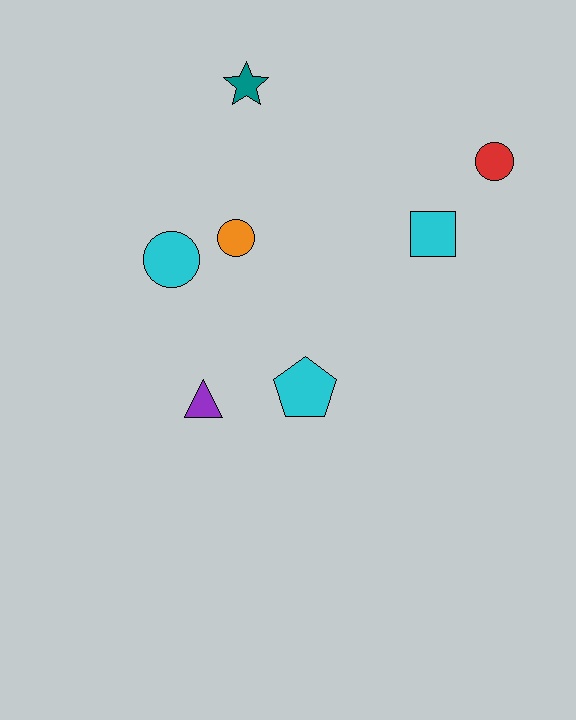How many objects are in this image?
There are 7 objects.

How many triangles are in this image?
There is 1 triangle.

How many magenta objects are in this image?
There are no magenta objects.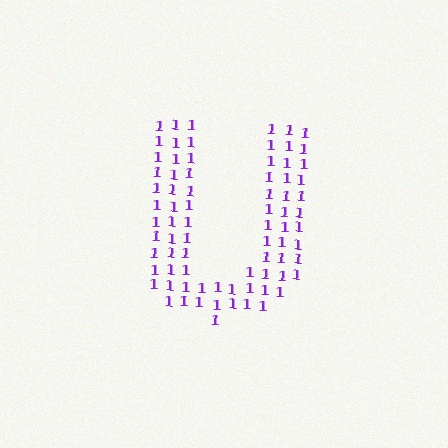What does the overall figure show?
The overall figure shows the letter U.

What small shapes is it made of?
It is made of small digit 1's.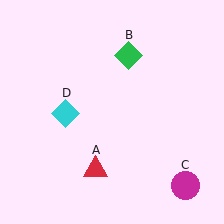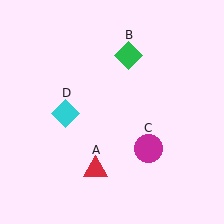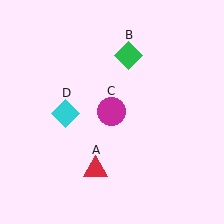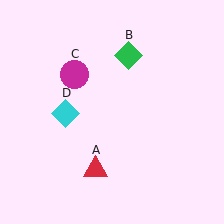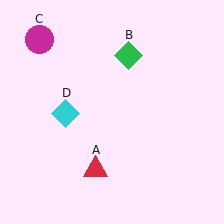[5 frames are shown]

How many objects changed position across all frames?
1 object changed position: magenta circle (object C).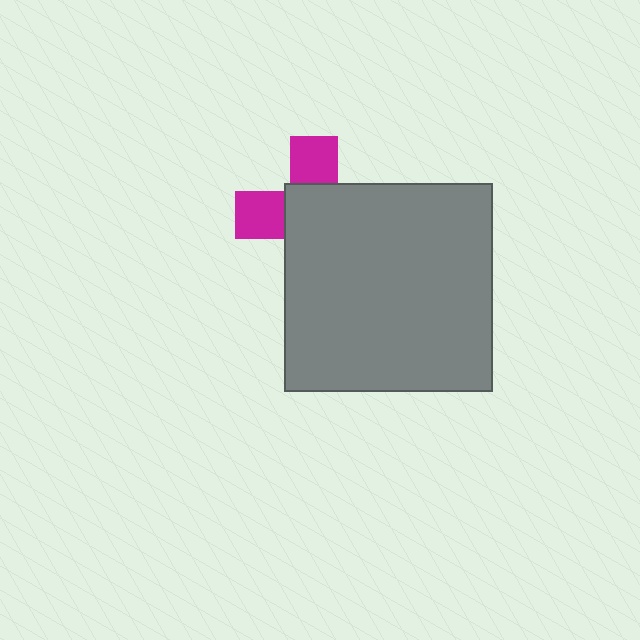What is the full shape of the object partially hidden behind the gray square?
The partially hidden object is a magenta cross.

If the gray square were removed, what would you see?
You would see the complete magenta cross.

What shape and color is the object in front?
The object in front is a gray square.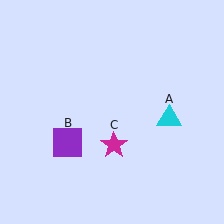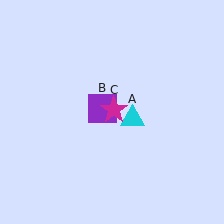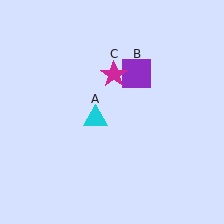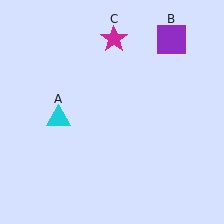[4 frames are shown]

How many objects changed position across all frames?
3 objects changed position: cyan triangle (object A), purple square (object B), magenta star (object C).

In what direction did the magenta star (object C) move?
The magenta star (object C) moved up.